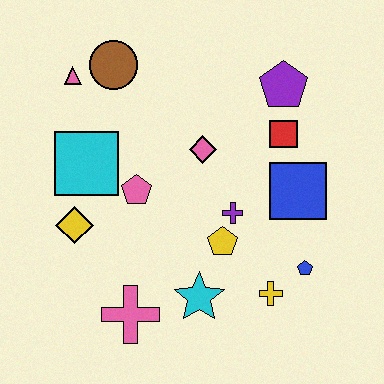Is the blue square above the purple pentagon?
No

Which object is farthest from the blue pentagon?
The pink triangle is farthest from the blue pentagon.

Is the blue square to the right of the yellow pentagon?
Yes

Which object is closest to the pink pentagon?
The cyan square is closest to the pink pentagon.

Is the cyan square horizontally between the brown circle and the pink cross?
No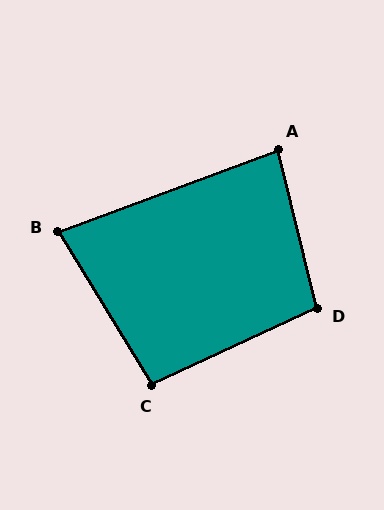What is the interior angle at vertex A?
Approximately 83 degrees (acute).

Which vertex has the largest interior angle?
D, at approximately 101 degrees.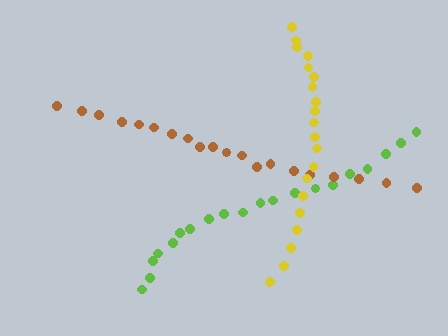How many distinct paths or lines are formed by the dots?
There are 3 distinct paths.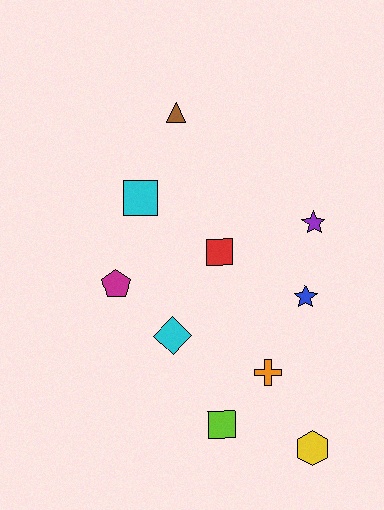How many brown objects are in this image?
There is 1 brown object.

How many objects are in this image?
There are 10 objects.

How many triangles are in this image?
There is 1 triangle.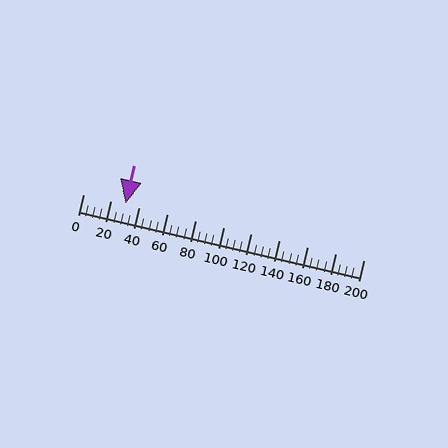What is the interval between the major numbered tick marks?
The major tick marks are spaced 20 units apart.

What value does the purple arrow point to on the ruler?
The purple arrow points to approximately 30.